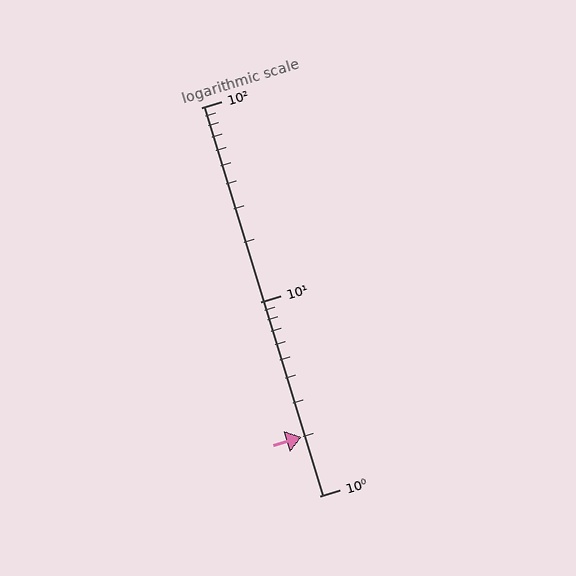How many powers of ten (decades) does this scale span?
The scale spans 2 decades, from 1 to 100.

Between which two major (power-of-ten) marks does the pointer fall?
The pointer is between 1 and 10.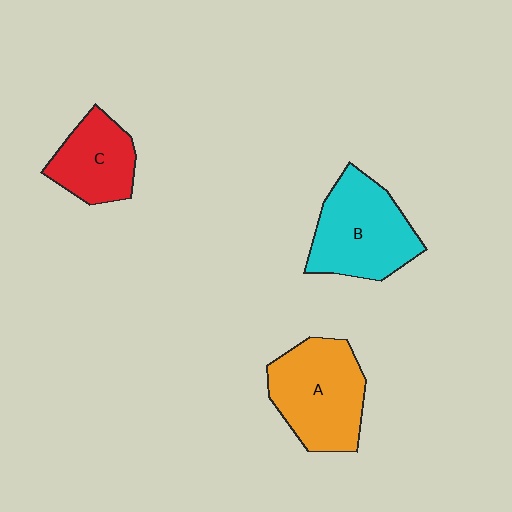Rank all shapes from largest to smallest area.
From largest to smallest: A (orange), B (cyan), C (red).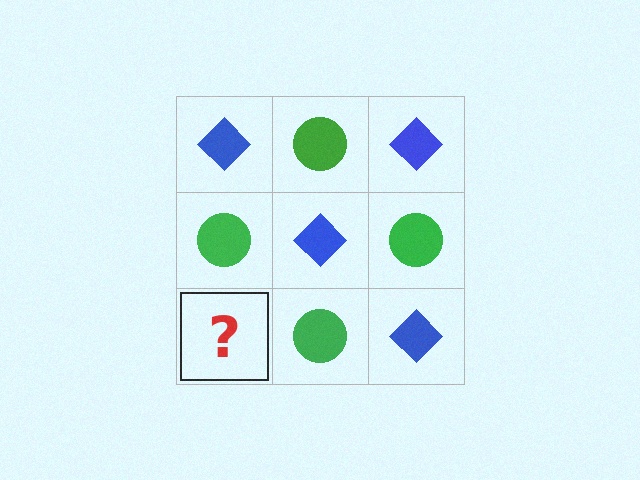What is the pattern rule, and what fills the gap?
The rule is that it alternates blue diamond and green circle in a checkerboard pattern. The gap should be filled with a blue diamond.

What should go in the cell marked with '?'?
The missing cell should contain a blue diamond.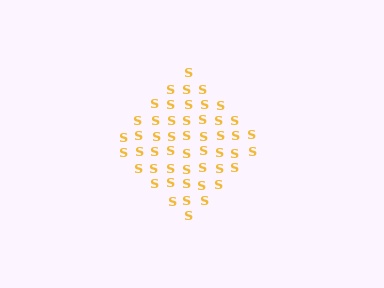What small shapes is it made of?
It is made of small letter S's.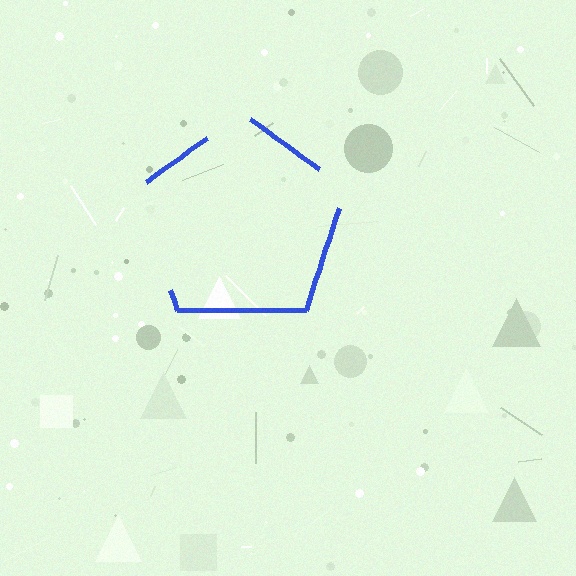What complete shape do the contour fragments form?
The contour fragments form a pentagon.